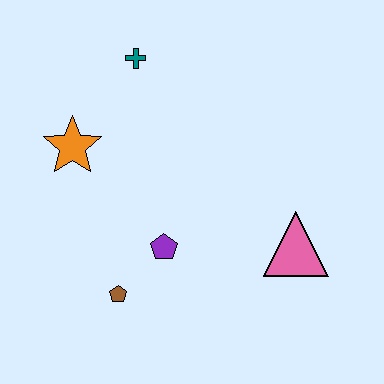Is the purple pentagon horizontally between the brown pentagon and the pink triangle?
Yes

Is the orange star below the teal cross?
Yes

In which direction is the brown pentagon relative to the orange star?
The brown pentagon is below the orange star.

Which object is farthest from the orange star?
The pink triangle is farthest from the orange star.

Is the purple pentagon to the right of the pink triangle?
No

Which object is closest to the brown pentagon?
The purple pentagon is closest to the brown pentagon.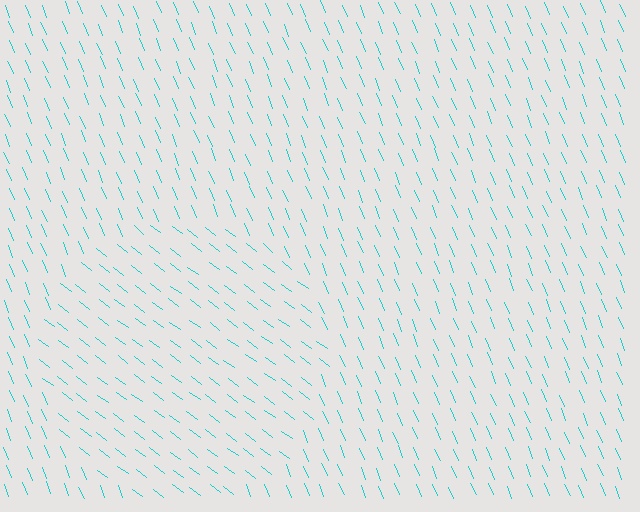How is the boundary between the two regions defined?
The boundary is defined purely by a change in line orientation (approximately 31 degrees difference). All lines are the same color and thickness.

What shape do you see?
I see a circle.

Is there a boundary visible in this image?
Yes, there is a texture boundary formed by a change in line orientation.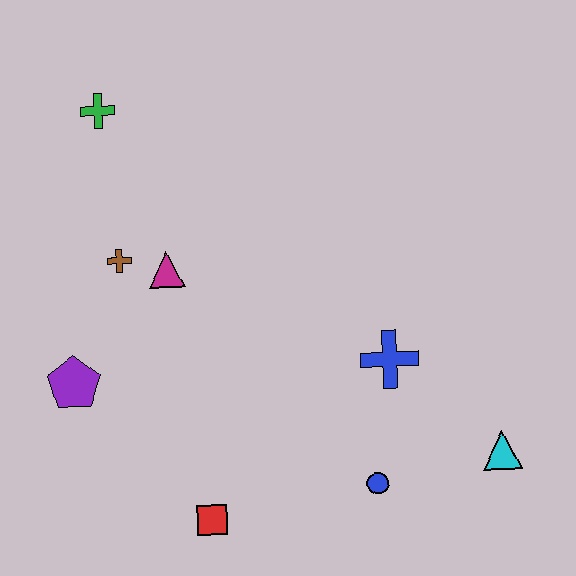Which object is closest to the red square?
The blue circle is closest to the red square.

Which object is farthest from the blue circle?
The green cross is farthest from the blue circle.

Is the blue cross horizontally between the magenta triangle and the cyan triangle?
Yes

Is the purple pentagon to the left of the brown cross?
Yes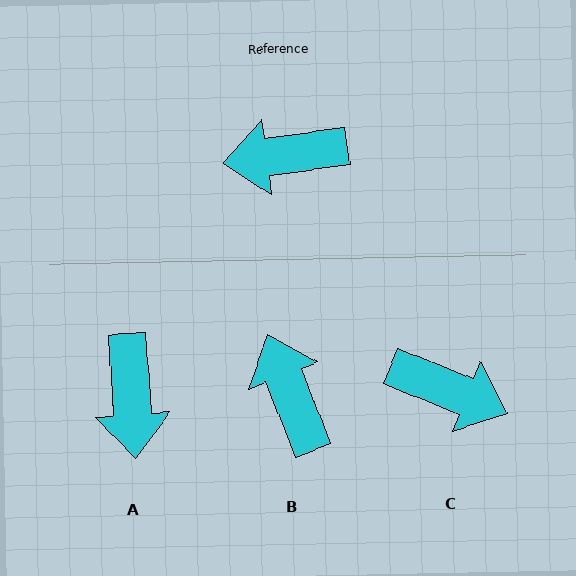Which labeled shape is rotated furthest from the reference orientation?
C, about 150 degrees away.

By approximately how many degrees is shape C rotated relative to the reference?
Approximately 150 degrees counter-clockwise.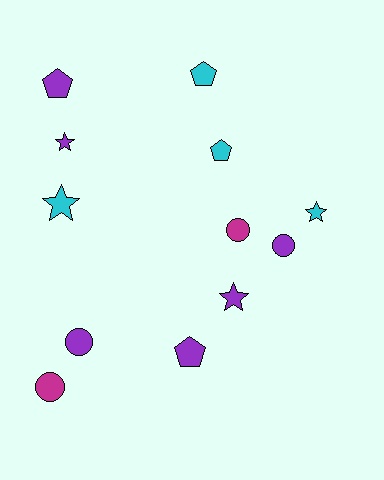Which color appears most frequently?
Purple, with 6 objects.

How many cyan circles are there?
There are no cyan circles.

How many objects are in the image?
There are 12 objects.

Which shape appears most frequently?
Circle, with 4 objects.